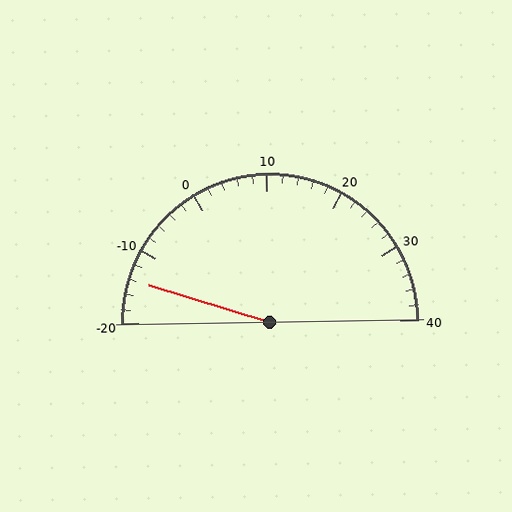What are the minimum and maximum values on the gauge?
The gauge ranges from -20 to 40.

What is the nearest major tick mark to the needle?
The nearest major tick mark is -10.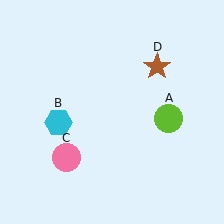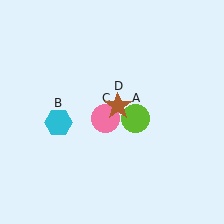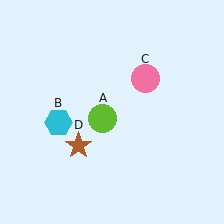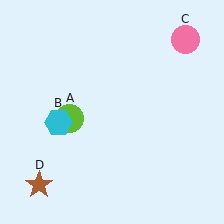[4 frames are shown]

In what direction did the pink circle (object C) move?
The pink circle (object C) moved up and to the right.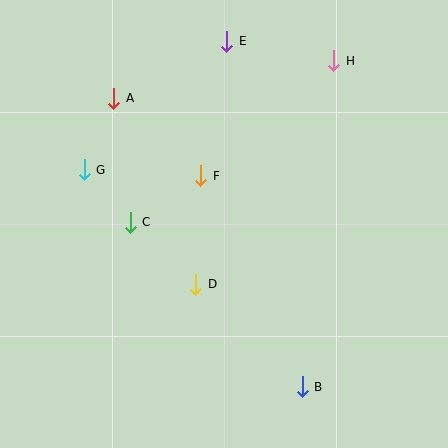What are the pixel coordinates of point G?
Point G is at (84, 170).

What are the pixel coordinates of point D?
Point D is at (196, 284).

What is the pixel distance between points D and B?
The distance between D and B is 148 pixels.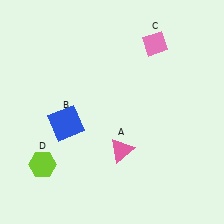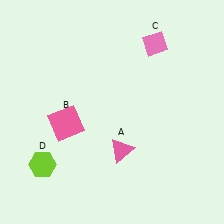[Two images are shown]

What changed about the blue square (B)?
In Image 1, B is blue. In Image 2, it changed to pink.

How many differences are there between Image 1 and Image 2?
There is 1 difference between the two images.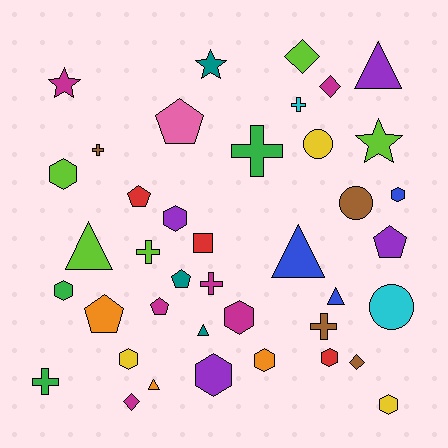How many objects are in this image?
There are 40 objects.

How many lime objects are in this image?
There are 5 lime objects.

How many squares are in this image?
There is 1 square.